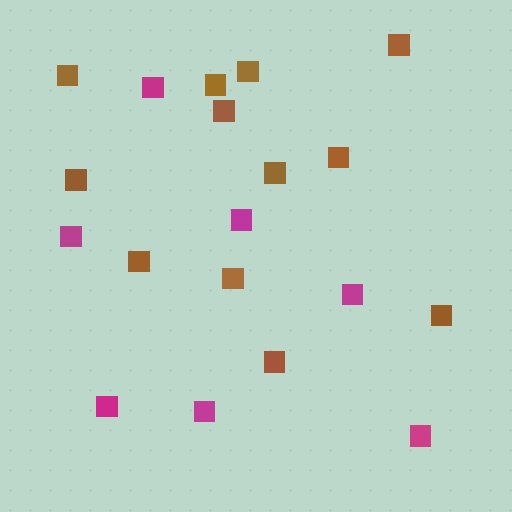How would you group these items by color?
There are 2 groups: one group of brown squares (12) and one group of magenta squares (7).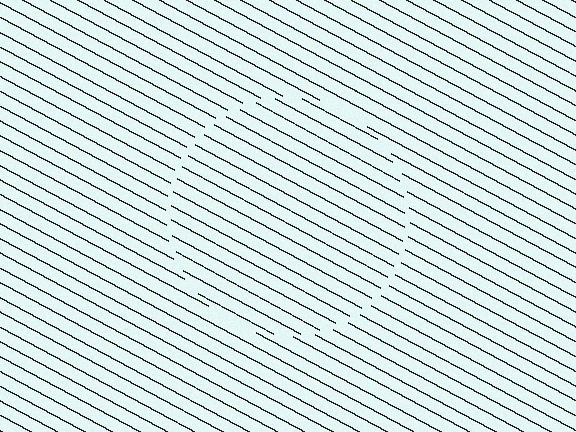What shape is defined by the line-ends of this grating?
An illusory circle. The interior of the shape contains the same grating, shifted by half a period — the contour is defined by the phase discontinuity where line-ends from the inner and outer gratings abut.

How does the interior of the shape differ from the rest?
The interior of the shape contains the same grating, shifted by half a period — the contour is defined by the phase discontinuity where line-ends from the inner and outer gratings abut.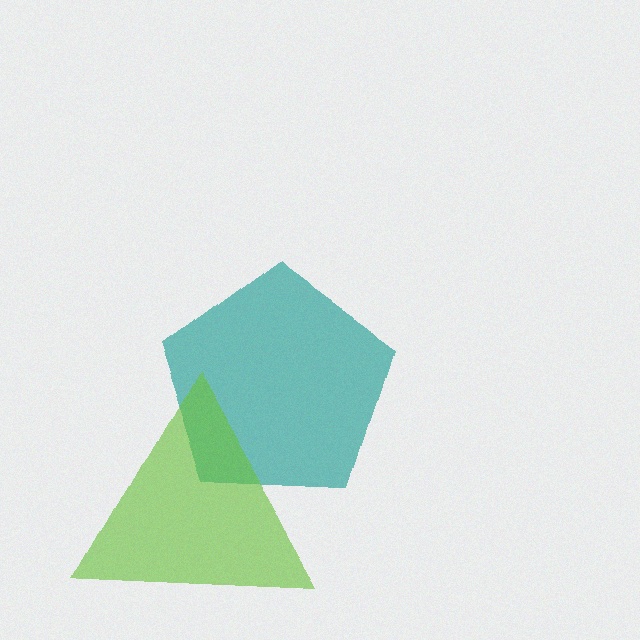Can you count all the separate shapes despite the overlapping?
Yes, there are 2 separate shapes.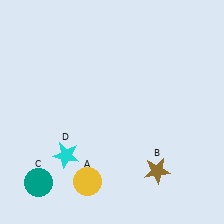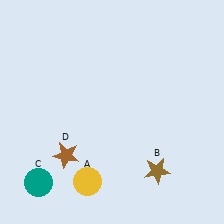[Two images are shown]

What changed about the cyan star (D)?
In Image 1, D is cyan. In Image 2, it changed to brown.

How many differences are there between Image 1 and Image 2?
There is 1 difference between the two images.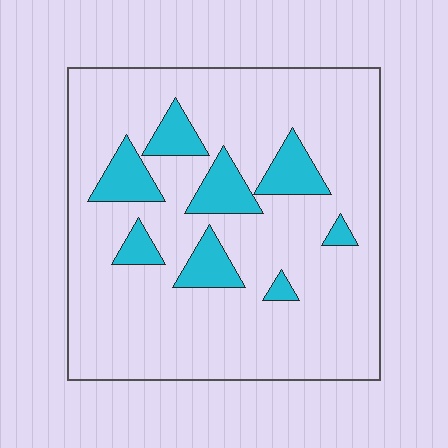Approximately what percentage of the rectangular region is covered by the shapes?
Approximately 15%.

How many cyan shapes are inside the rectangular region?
8.